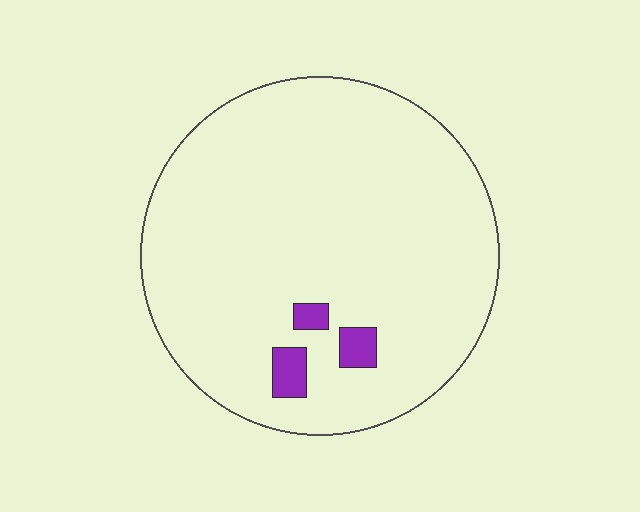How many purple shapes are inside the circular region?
3.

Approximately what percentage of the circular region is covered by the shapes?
Approximately 5%.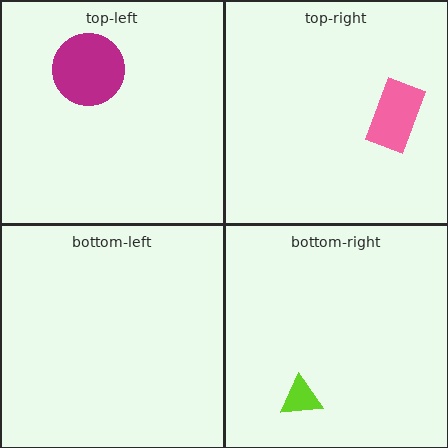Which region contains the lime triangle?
The bottom-right region.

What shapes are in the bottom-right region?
The lime triangle.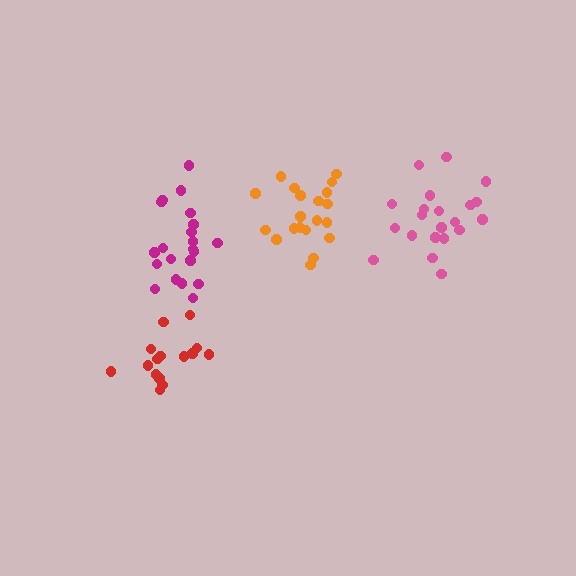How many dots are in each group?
Group 1: 15 dots, Group 2: 21 dots, Group 3: 21 dots, Group 4: 20 dots (77 total).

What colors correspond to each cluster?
The clusters are colored: red, pink, magenta, orange.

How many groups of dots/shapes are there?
There are 4 groups.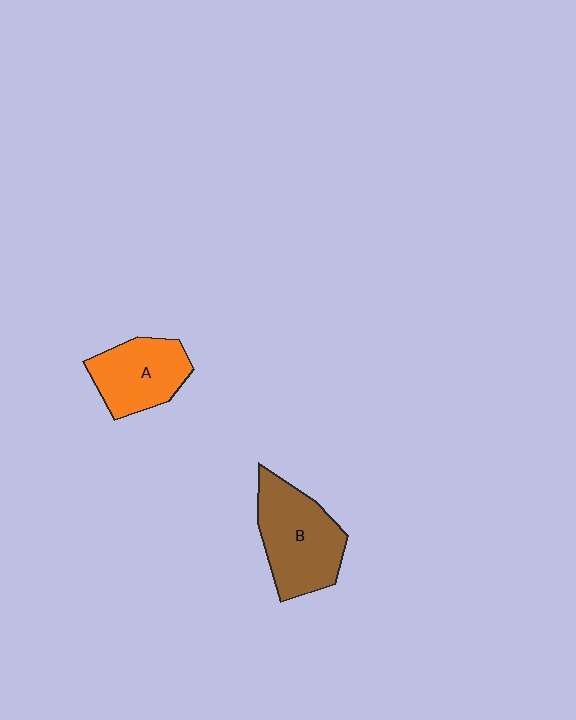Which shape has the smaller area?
Shape A (orange).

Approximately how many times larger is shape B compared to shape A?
Approximately 1.3 times.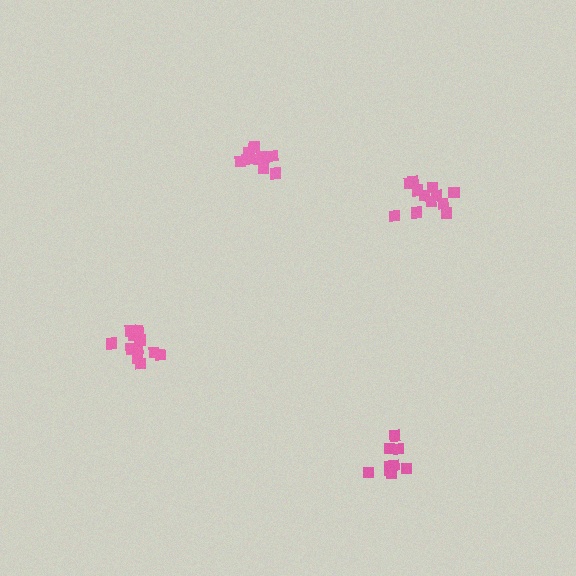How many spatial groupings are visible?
There are 4 spatial groupings.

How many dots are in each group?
Group 1: 12 dots, Group 2: 11 dots, Group 3: 12 dots, Group 4: 9 dots (44 total).